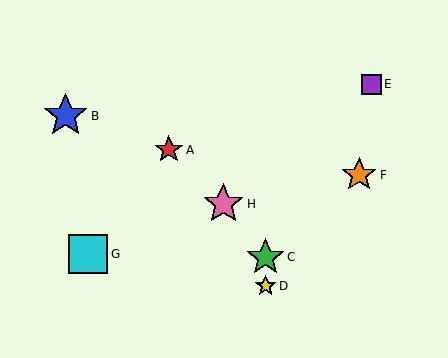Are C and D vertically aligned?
Yes, both are at x≈266.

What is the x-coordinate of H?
Object H is at x≈223.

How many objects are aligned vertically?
2 objects (C, D) are aligned vertically.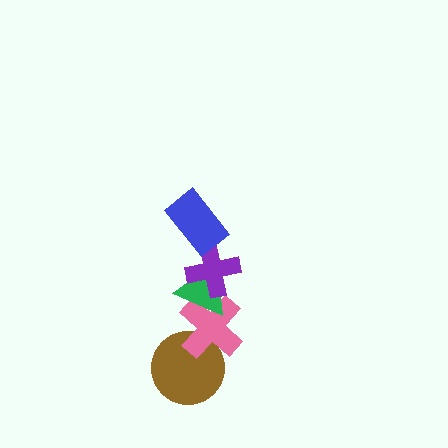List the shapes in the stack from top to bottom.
From top to bottom: the blue rectangle, the purple cross, the green triangle, the pink cross, the brown circle.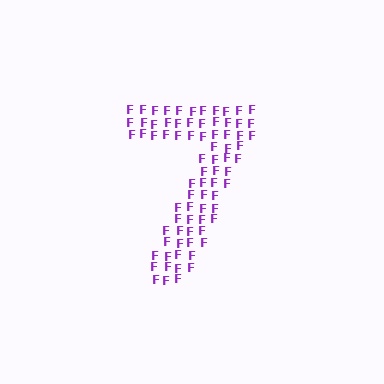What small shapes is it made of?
It is made of small letter F's.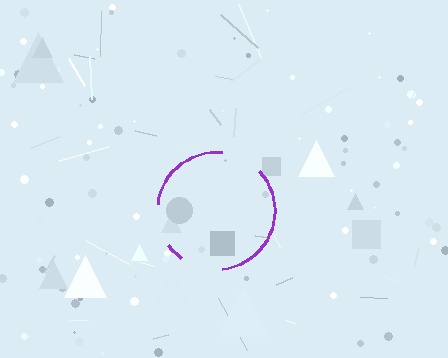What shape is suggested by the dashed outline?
The dashed outline suggests a circle.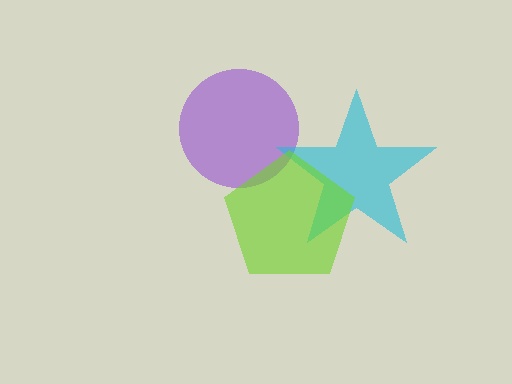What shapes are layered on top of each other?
The layered shapes are: a purple circle, a cyan star, a lime pentagon.